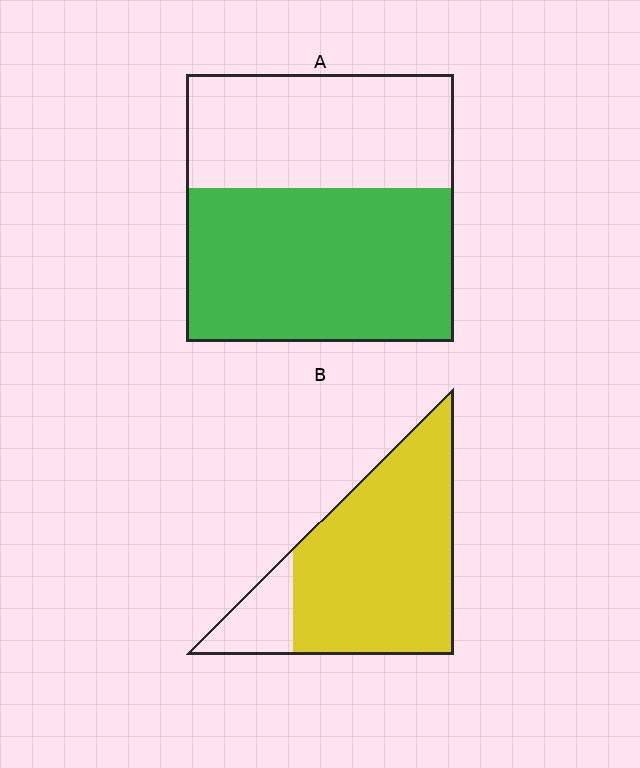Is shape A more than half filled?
Yes.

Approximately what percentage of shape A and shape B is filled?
A is approximately 55% and B is approximately 85%.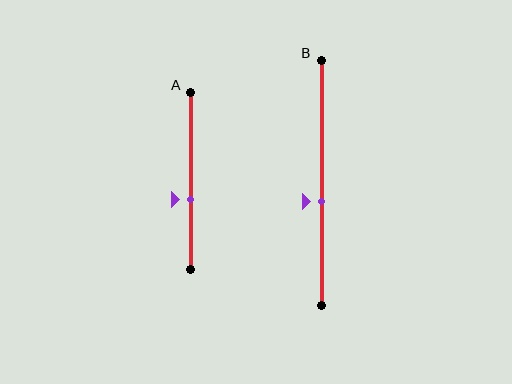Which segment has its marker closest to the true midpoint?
Segment B has its marker closest to the true midpoint.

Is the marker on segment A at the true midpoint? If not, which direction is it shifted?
No, the marker on segment A is shifted downward by about 10% of the segment length.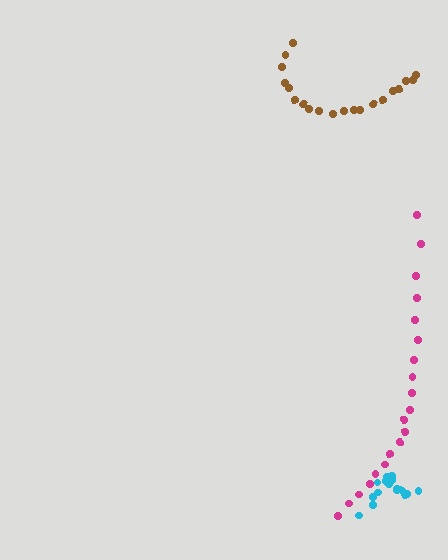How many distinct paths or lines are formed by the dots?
There are 3 distinct paths.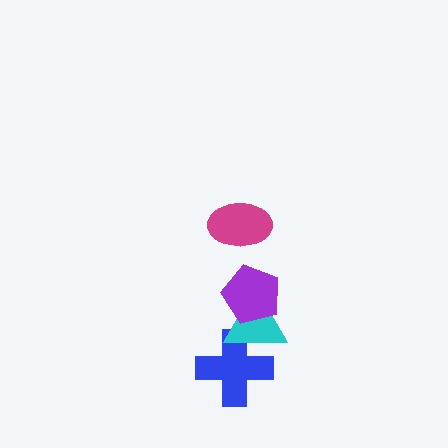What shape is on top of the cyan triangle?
The purple pentagon is on top of the cyan triangle.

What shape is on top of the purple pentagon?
The magenta ellipse is on top of the purple pentagon.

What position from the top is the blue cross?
The blue cross is 4th from the top.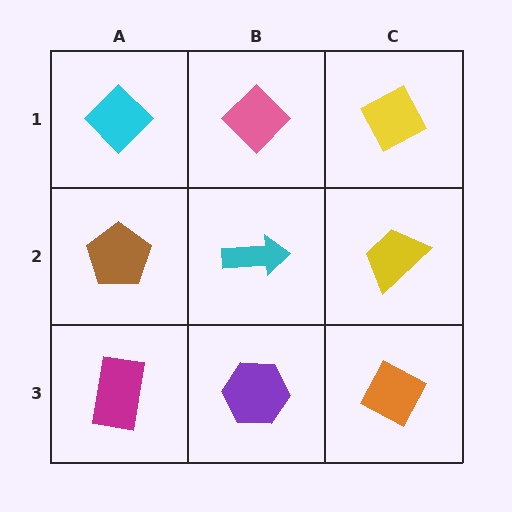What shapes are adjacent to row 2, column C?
A yellow diamond (row 1, column C), an orange diamond (row 3, column C), a cyan arrow (row 2, column B).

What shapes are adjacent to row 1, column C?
A yellow trapezoid (row 2, column C), a pink diamond (row 1, column B).